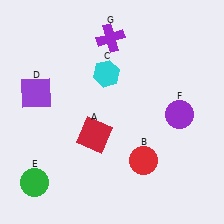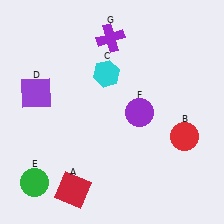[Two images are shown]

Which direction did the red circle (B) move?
The red circle (B) moved right.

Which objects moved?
The objects that moved are: the red square (A), the red circle (B), the purple circle (F).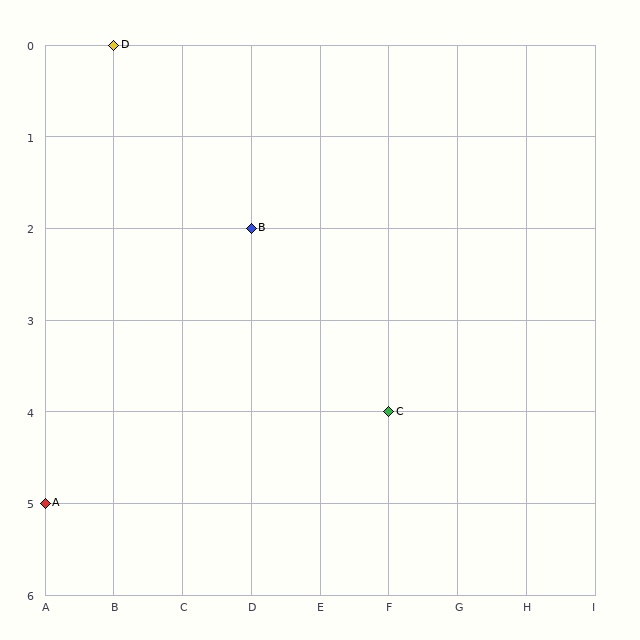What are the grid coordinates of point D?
Point D is at grid coordinates (B, 0).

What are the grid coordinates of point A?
Point A is at grid coordinates (A, 5).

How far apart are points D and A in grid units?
Points D and A are 1 column and 5 rows apart (about 5.1 grid units diagonally).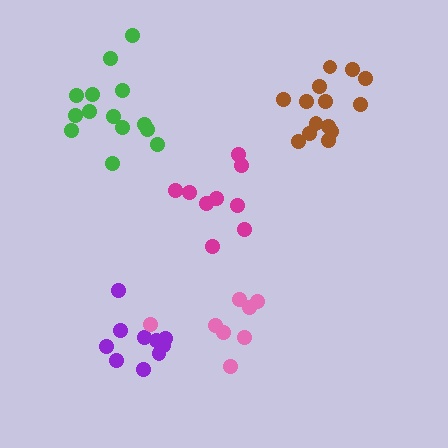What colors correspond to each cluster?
The clusters are colored: brown, purple, pink, green, magenta.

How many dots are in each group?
Group 1: 14 dots, Group 2: 10 dots, Group 3: 8 dots, Group 4: 14 dots, Group 5: 9 dots (55 total).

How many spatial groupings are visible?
There are 5 spatial groupings.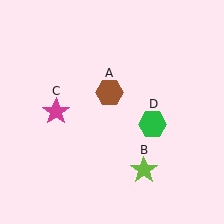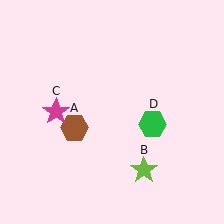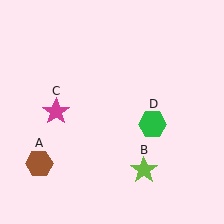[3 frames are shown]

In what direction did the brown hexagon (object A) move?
The brown hexagon (object A) moved down and to the left.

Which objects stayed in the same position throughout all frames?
Lime star (object B) and magenta star (object C) and green hexagon (object D) remained stationary.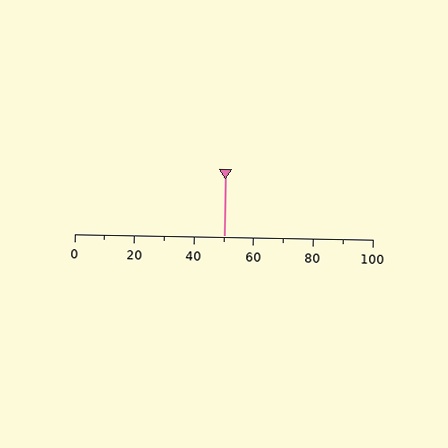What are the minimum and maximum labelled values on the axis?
The axis runs from 0 to 100.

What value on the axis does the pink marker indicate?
The marker indicates approximately 50.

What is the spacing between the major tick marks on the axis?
The major ticks are spaced 20 apart.